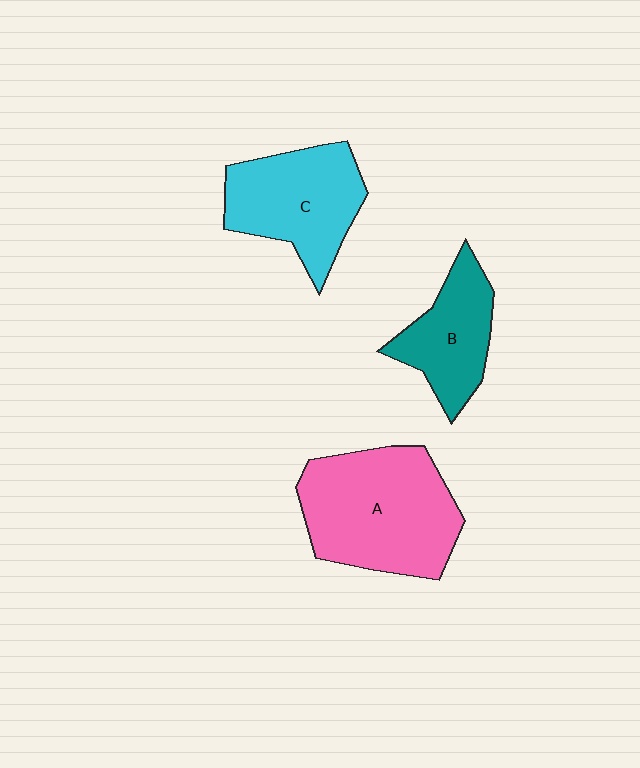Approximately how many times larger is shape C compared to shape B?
Approximately 1.3 times.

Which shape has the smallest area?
Shape B (teal).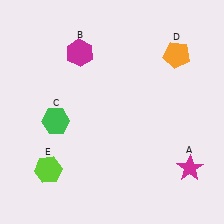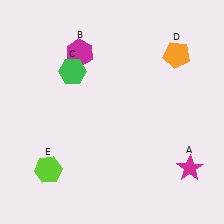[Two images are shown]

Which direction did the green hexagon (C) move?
The green hexagon (C) moved up.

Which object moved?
The green hexagon (C) moved up.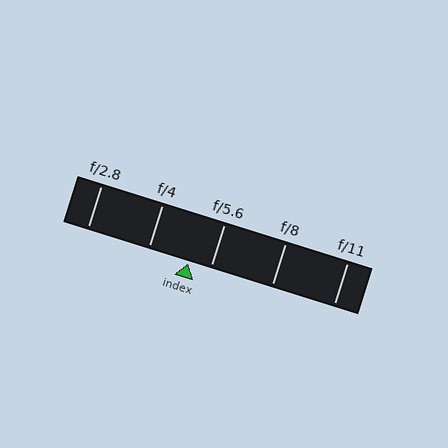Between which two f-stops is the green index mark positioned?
The index mark is between f/4 and f/5.6.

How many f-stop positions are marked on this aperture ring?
There are 5 f-stop positions marked.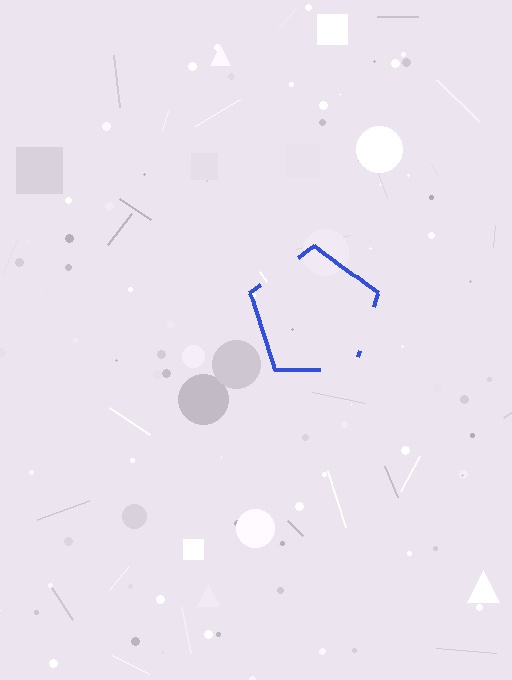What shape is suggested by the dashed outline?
The dashed outline suggests a pentagon.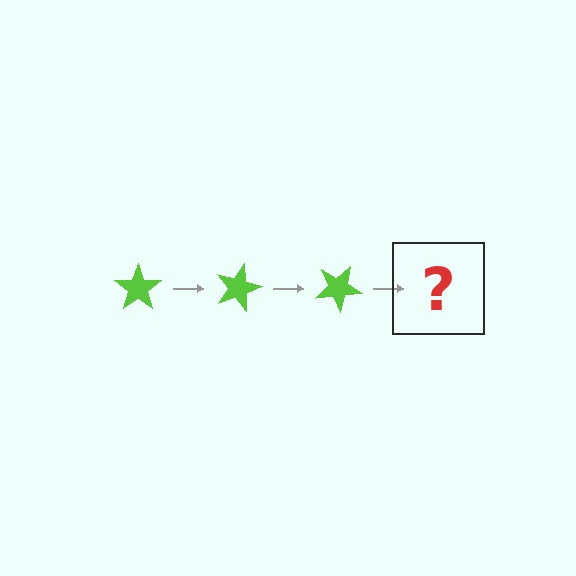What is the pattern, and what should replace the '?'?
The pattern is that the star rotates 15 degrees each step. The '?' should be a lime star rotated 45 degrees.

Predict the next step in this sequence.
The next step is a lime star rotated 45 degrees.